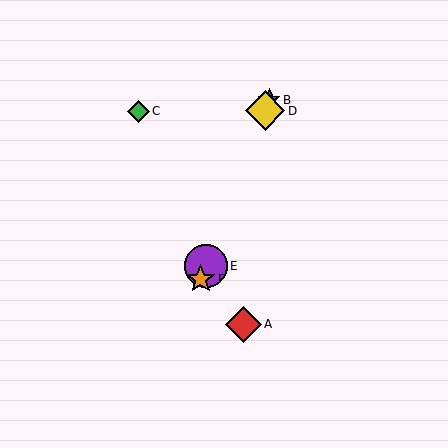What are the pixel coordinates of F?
Object F is at (201, 279).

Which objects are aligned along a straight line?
Objects B, D, E, F are aligned along a straight line.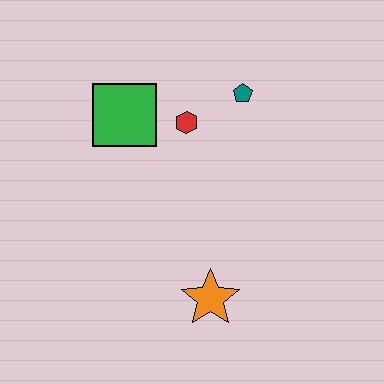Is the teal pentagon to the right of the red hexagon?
Yes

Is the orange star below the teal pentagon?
Yes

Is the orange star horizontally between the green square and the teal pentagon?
Yes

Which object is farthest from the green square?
The orange star is farthest from the green square.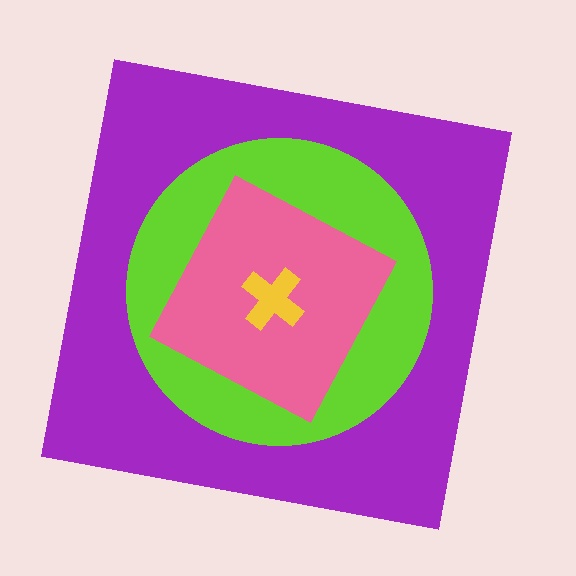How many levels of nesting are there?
4.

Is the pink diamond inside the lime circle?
Yes.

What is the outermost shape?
The purple square.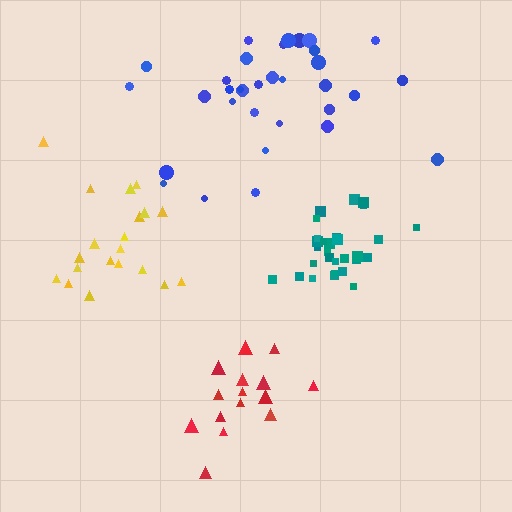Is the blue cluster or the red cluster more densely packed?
Red.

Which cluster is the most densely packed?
Teal.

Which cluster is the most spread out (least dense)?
Blue.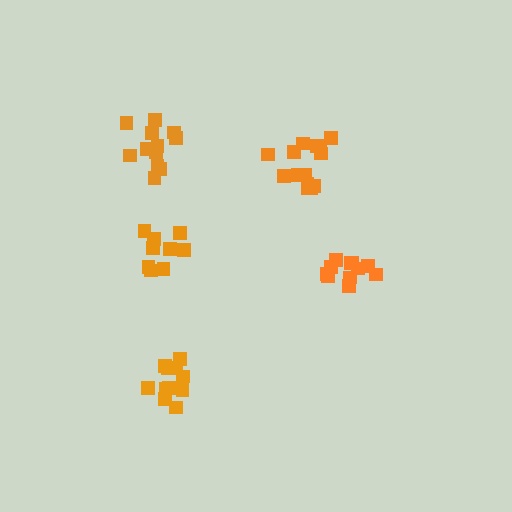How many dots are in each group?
Group 1: 9 dots, Group 2: 12 dots, Group 3: 12 dots, Group 4: 14 dots, Group 5: 11 dots (58 total).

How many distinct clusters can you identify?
There are 5 distinct clusters.